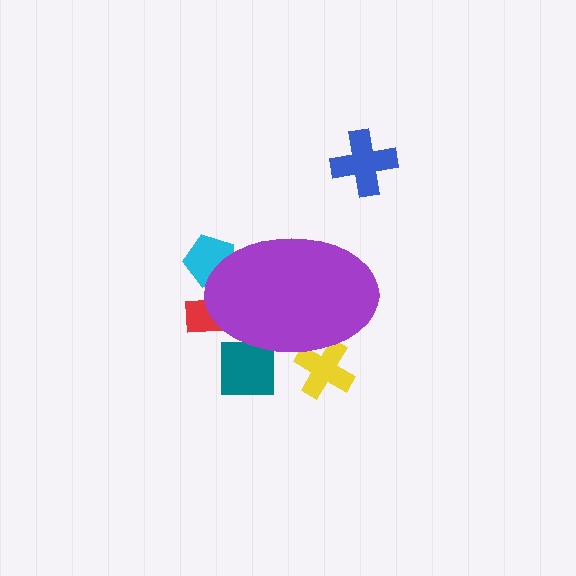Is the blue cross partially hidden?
No, the blue cross is fully visible.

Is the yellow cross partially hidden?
Yes, the yellow cross is partially hidden behind the purple ellipse.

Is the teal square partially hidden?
Yes, the teal square is partially hidden behind the purple ellipse.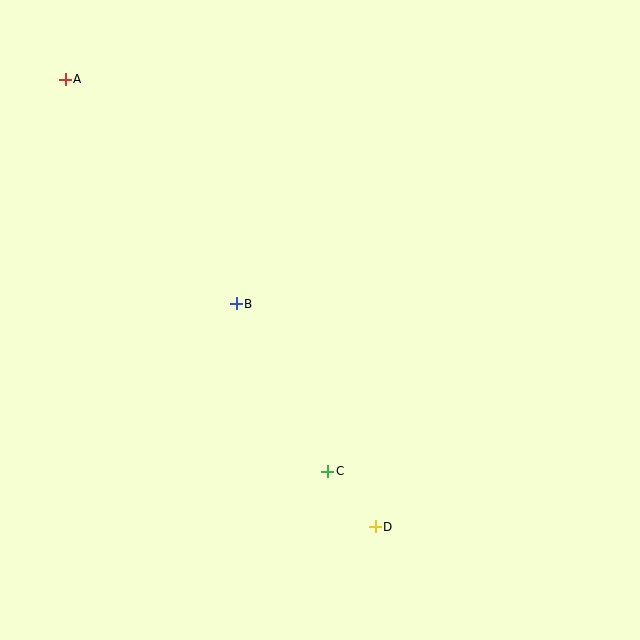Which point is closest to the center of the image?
Point B at (236, 304) is closest to the center.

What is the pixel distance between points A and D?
The distance between A and D is 545 pixels.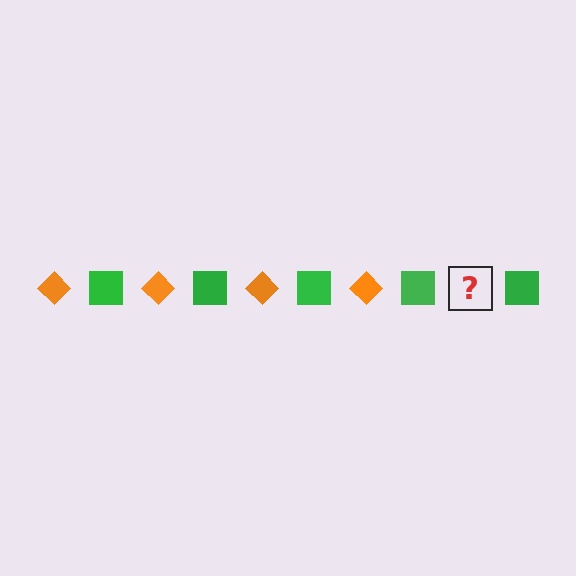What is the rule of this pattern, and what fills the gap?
The rule is that the pattern alternates between orange diamond and green square. The gap should be filled with an orange diamond.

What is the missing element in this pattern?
The missing element is an orange diamond.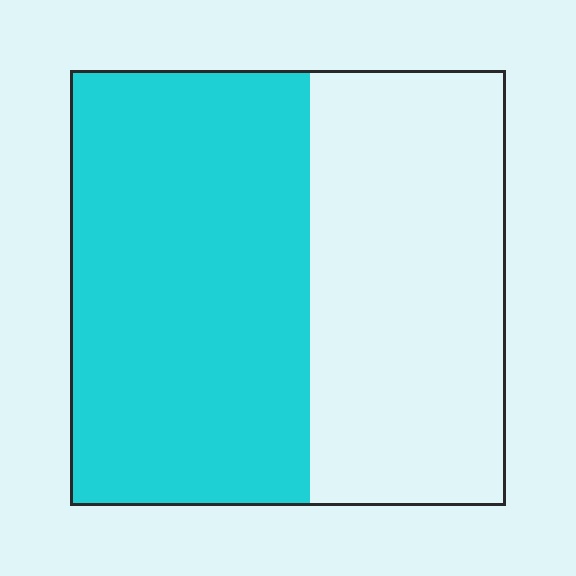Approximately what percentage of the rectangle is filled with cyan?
Approximately 55%.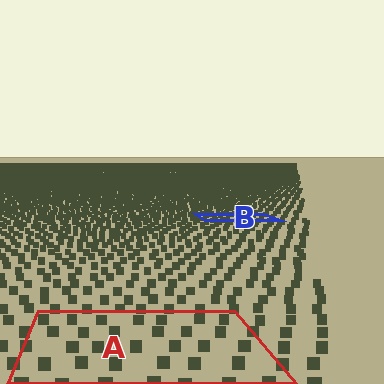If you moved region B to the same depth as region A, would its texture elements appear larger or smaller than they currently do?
They would appear larger. At a closer depth, the same texture elements are projected at a bigger on-screen size.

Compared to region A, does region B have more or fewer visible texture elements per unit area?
Region B has more texture elements per unit area — they are packed more densely because it is farther away.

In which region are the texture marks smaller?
The texture marks are smaller in region B, because it is farther away.